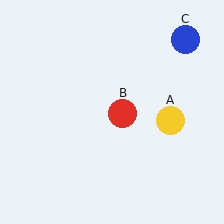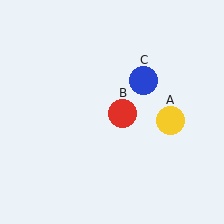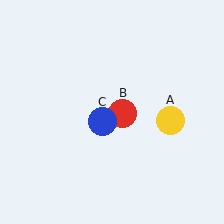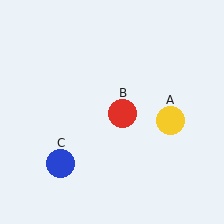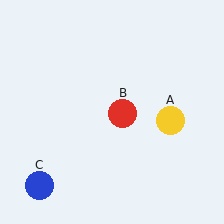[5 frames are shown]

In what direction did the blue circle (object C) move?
The blue circle (object C) moved down and to the left.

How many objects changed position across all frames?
1 object changed position: blue circle (object C).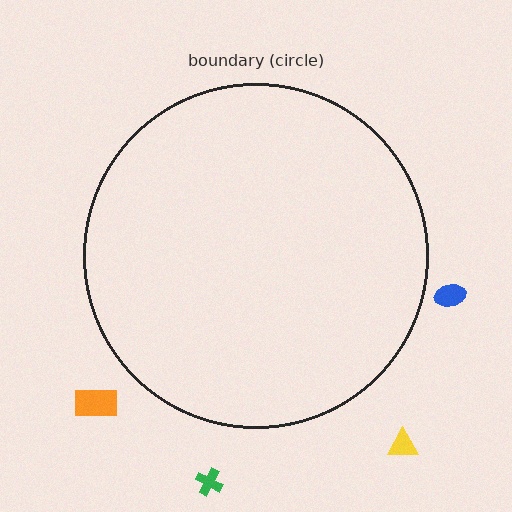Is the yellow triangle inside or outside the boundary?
Outside.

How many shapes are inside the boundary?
0 inside, 4 outside.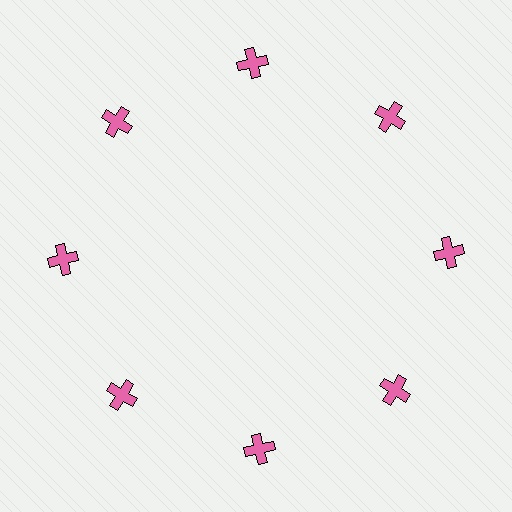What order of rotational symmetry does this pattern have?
This pattern has 8-fold rotational symmetry.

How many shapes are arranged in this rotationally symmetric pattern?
There are 8 shapes, arranged in 8 groups of 1.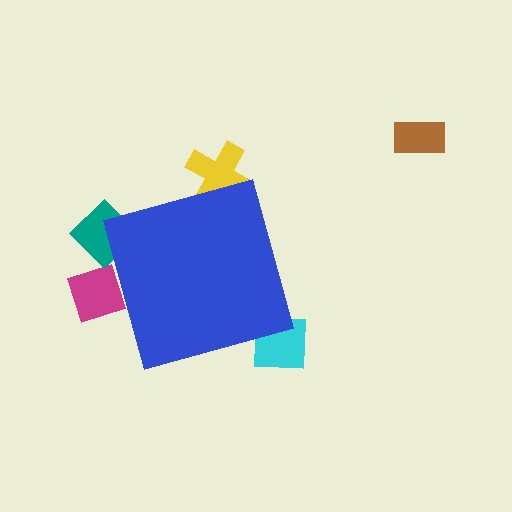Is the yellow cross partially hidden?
Yes, the yellow cross is partially hidden behind the blue diamond.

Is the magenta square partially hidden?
Yes, the magenta square is partially hidden behind the blue diamond.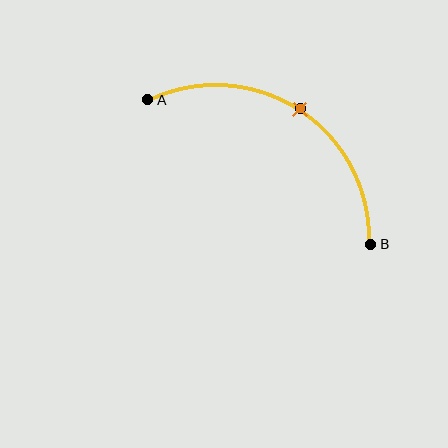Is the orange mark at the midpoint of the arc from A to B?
Yes. The orange mark lies on the arc at equal arc-length from both A and B — it is the arc midpoint.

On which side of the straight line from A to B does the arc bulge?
The arc bulges above the straight line connecting A and B.